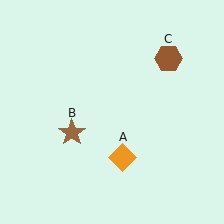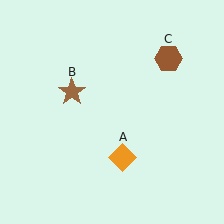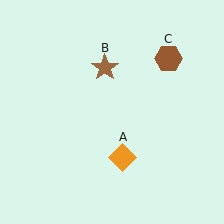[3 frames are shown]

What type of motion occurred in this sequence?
The brown star (object B) rotated clockwise around the center of the scene.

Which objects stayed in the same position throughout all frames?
Orange diamond (object A) and brown hexagon (object C) remained stationary.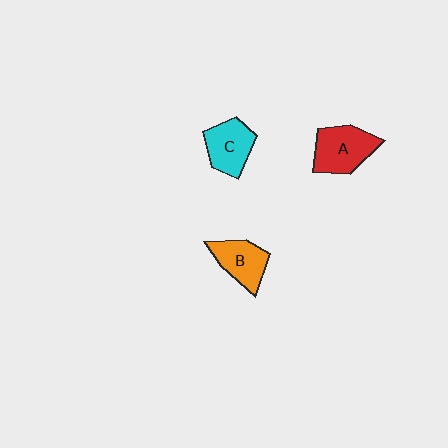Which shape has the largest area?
Shape A (red).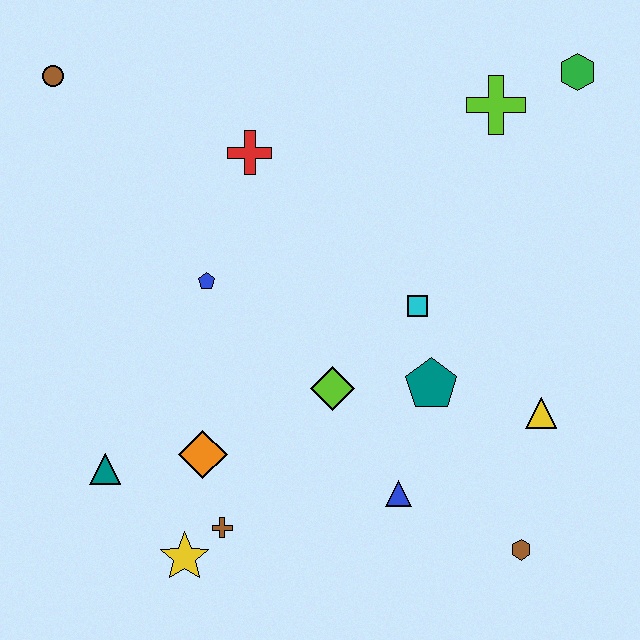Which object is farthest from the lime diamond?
The brown circle is farthest from the lime diamond.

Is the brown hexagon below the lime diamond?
Yes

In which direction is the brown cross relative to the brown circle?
The brown cross is below the brown circle.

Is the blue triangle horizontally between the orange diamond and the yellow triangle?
Yes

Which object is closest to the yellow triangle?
The teal pentagon is closest to the yellow triangle.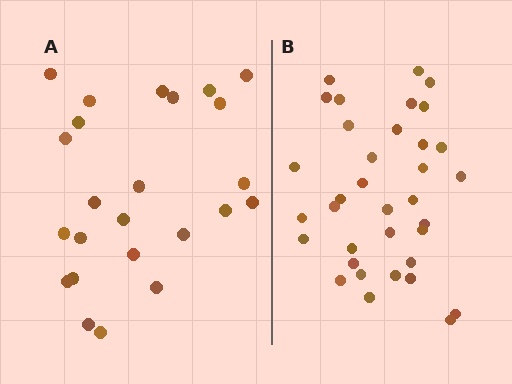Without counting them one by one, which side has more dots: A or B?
Region B (the right region) has more dots.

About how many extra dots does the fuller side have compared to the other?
Region B has roughly 12 or so more dots than region A.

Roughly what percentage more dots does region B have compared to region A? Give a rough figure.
About 45% more.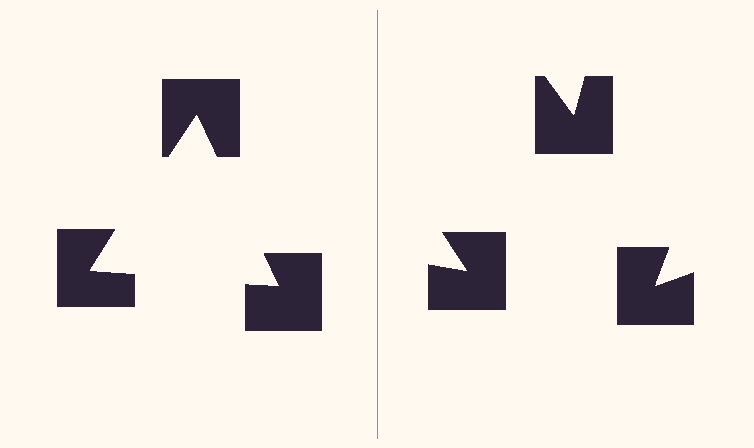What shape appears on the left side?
An illusory triangle.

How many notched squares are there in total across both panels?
6 — 3 on each side.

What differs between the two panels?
The notched squares are positioned identically on both sides; only the wedge orientations differ. On the left they align to a triangle; on the right they are misaligned.